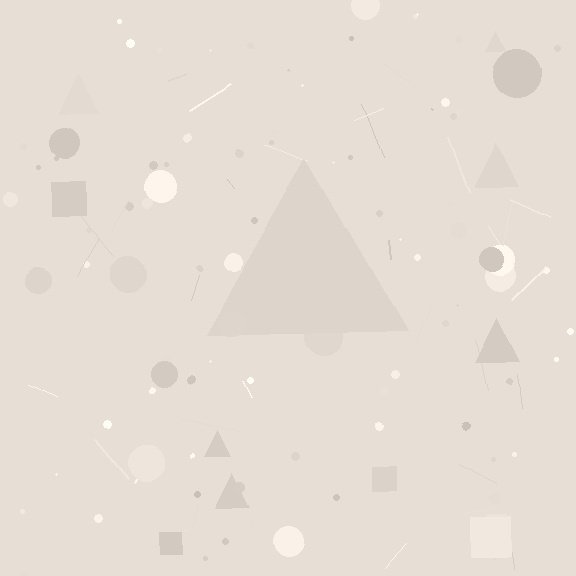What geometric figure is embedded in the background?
A triangle is embedded in the background.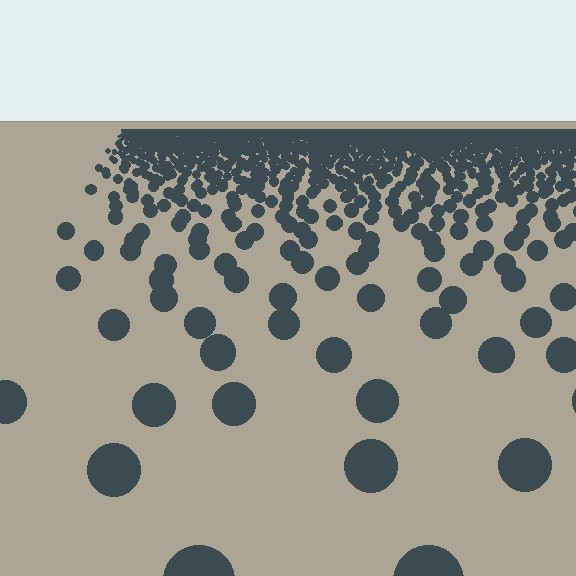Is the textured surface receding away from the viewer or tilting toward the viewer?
The surface is receding away from the viewer. Texture elements get smaller and denser toward the top.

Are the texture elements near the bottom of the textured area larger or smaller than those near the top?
Larger. Near the bottom, elements are closer to the viewer and appear at a bigger on-screen size.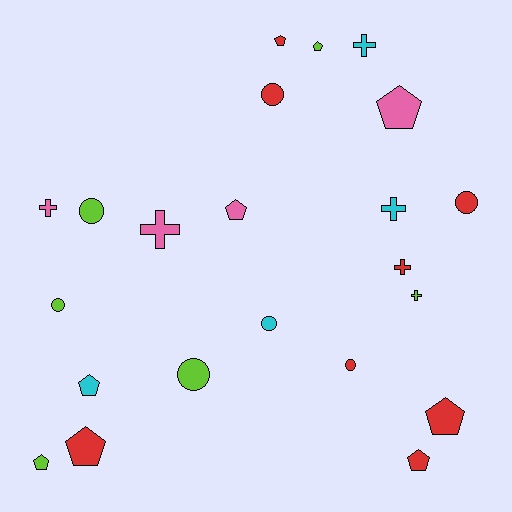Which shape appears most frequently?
Pentagon, with 9 objects.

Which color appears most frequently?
Red, with 8 objects.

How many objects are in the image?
There are 22 objects.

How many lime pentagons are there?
There are 2 lime pentagons.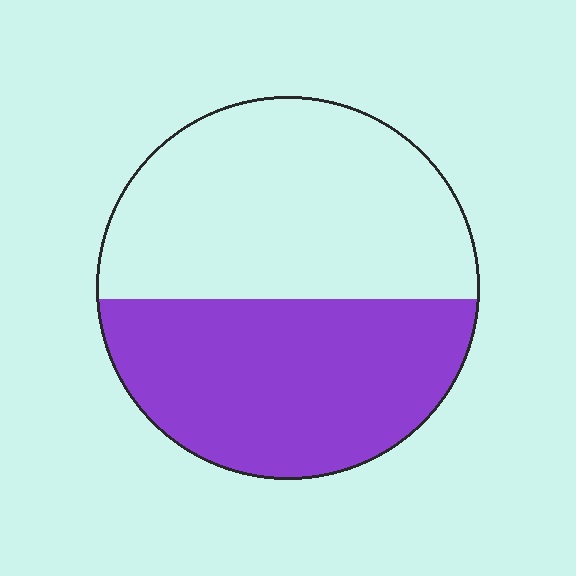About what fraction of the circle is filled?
About one half (1/2).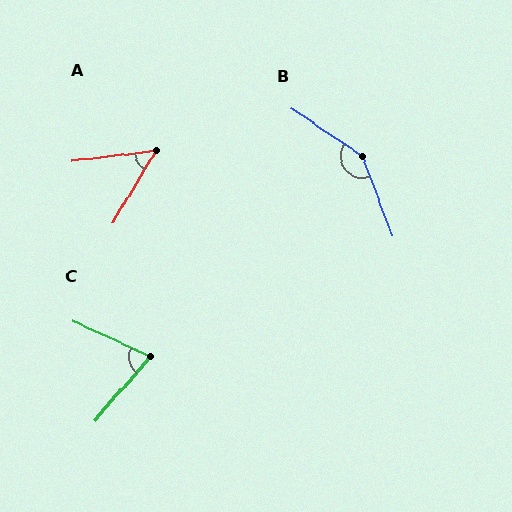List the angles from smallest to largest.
A (52°), C (73°), B (144°).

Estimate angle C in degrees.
Approximately 73 degrees.